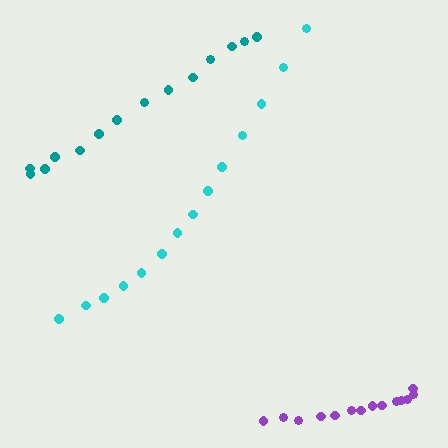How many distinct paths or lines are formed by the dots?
There are 3 distinct paths.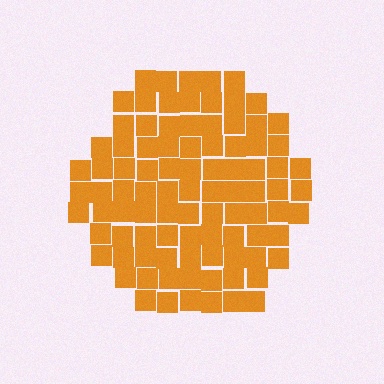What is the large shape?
The large shape is a hexagon.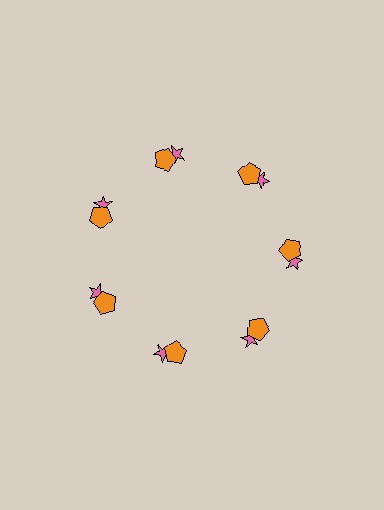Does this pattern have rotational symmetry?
Yes, this pattern has 7-fold rotational symmetry. It looks the same after rotating 51 degrees around the center.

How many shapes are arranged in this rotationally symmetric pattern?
There are 14 shapes, arranged in 7 groups of 2.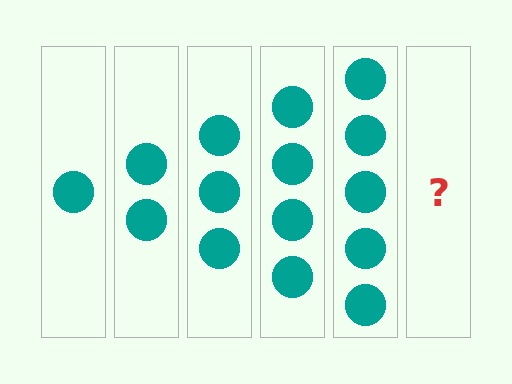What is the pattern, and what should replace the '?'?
The pattern is that each step adds one more circle. The '?' should be 6 circles.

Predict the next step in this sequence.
The next step is 6 circles.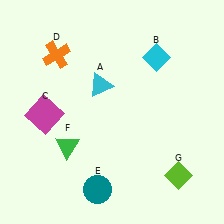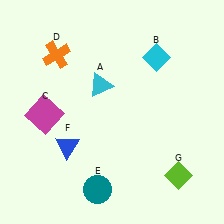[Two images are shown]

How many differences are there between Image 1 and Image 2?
There is 1 difference between the two images.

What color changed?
The triangle (F) changed from green in Image 1 to blue in Image 2.